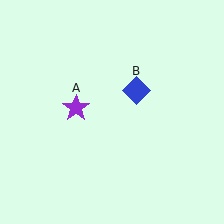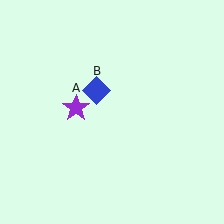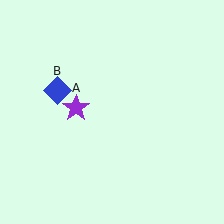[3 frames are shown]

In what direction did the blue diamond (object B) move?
The blue diamond (object B) moved left.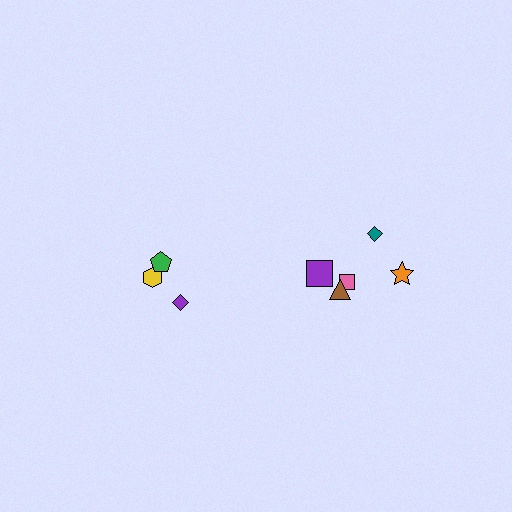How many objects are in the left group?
There are 3 objects.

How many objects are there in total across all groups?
There are 8 objects.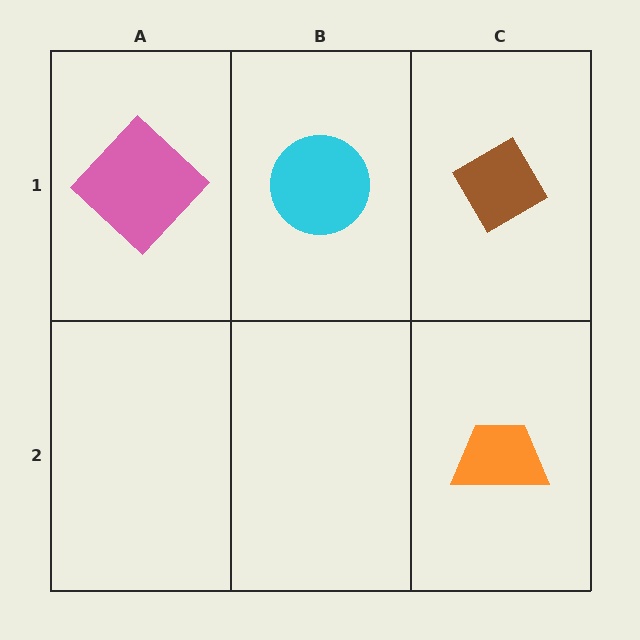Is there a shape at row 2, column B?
No, that cell is empty.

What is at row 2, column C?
An orange trapezoid.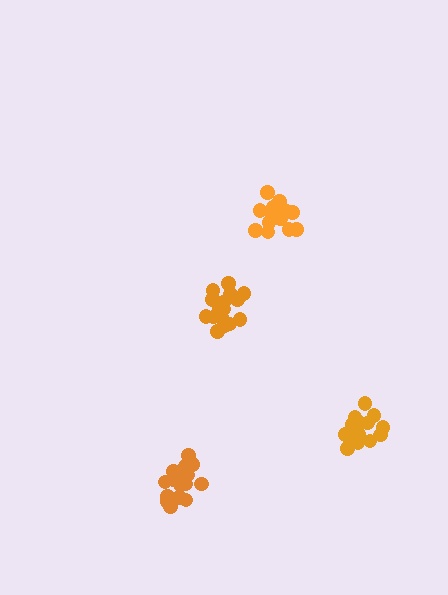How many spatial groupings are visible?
There are 4 spatial groupings.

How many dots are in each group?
Group 1: 19 dots, Group 2: 14 dots, Group 3: 18 dots, Group 4: 17 dots (68 total).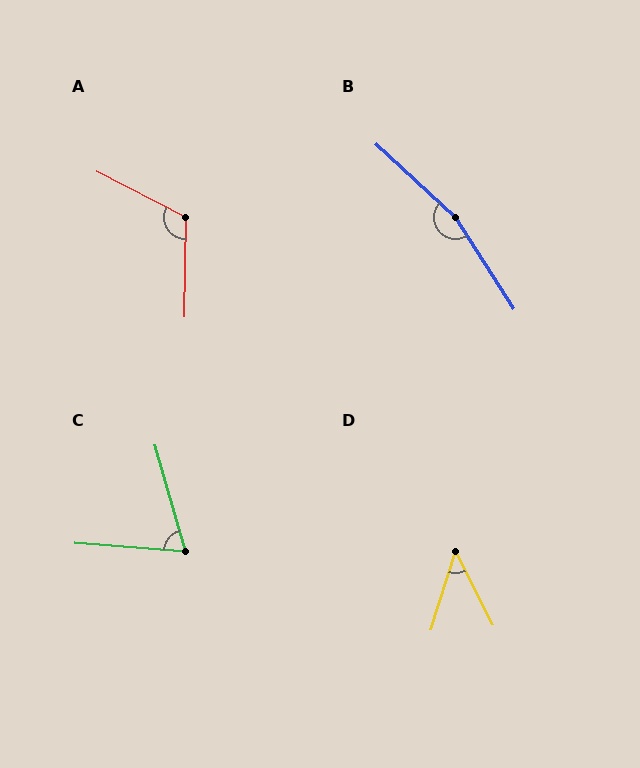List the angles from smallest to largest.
D (44°), C (70°), A (117°), B (166°).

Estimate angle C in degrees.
Approximately 70 degrees.